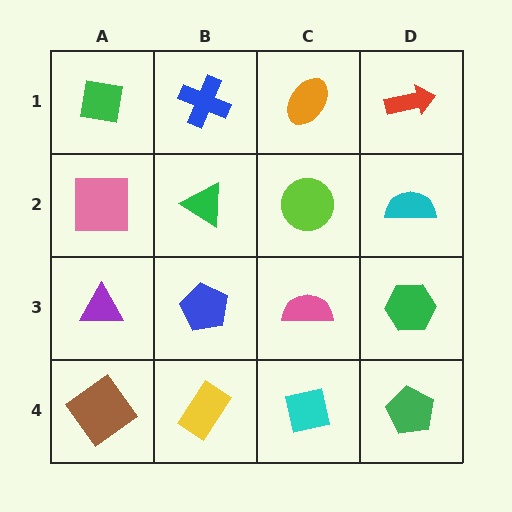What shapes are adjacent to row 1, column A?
A pink square (row 2, column A), a blue cross (row 1, column B).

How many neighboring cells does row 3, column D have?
3.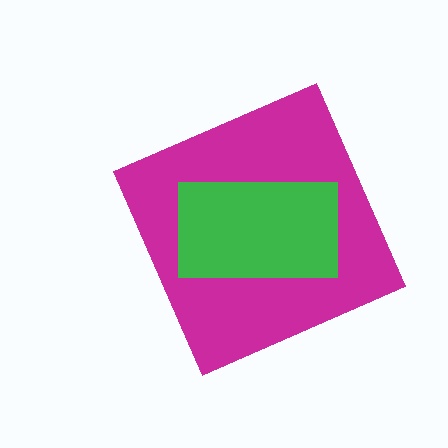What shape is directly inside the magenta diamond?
The green rectangle.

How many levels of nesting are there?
2.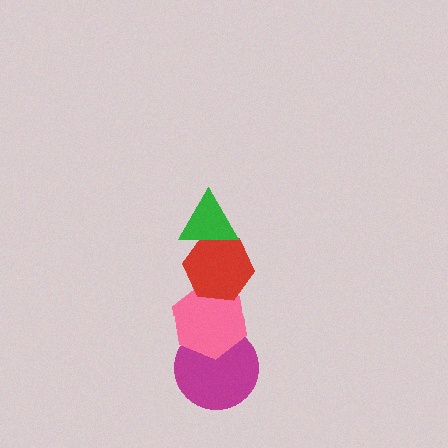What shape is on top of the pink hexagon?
The red hexagon is on top of the pink hexagon.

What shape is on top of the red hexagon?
The green triangle is on top of the red hexagon.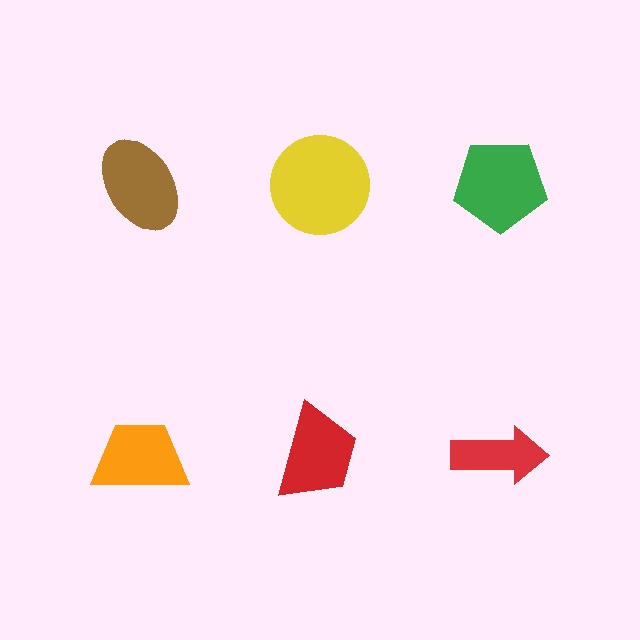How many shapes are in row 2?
3 shapes.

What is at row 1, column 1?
A brown ellipse.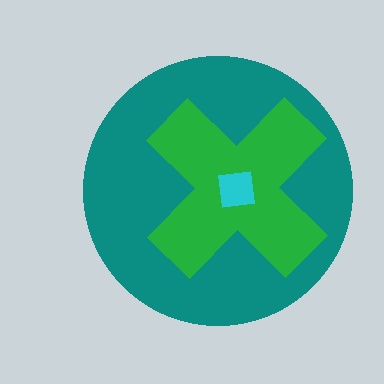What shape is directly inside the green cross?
The cyan square.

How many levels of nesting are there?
3.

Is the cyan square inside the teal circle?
Yes.